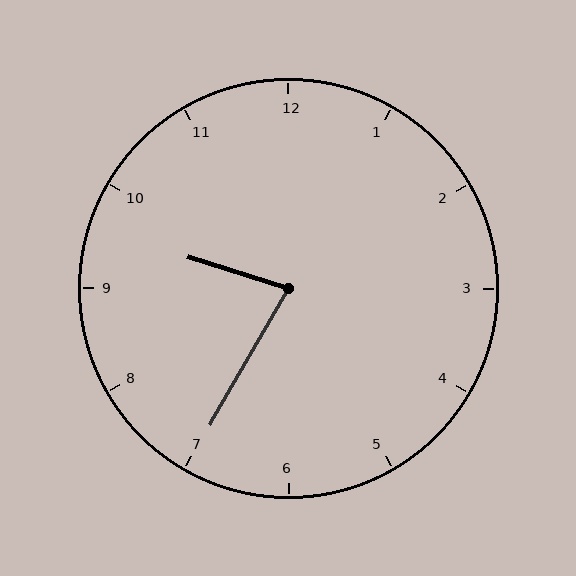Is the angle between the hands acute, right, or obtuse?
It is acute.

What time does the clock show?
9:35.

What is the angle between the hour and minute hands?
Approximately 78 degrees.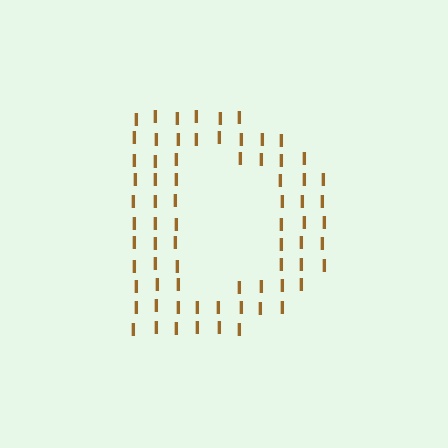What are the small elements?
The small elements are letter I's.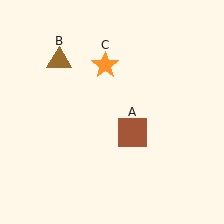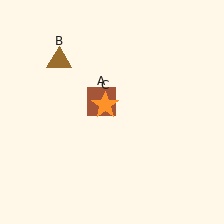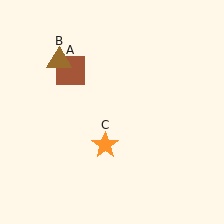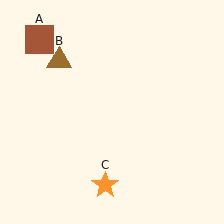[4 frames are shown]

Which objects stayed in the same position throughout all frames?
Brown triangle (object B) remained stationary.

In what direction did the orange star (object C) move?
The orange star (object C) moved down.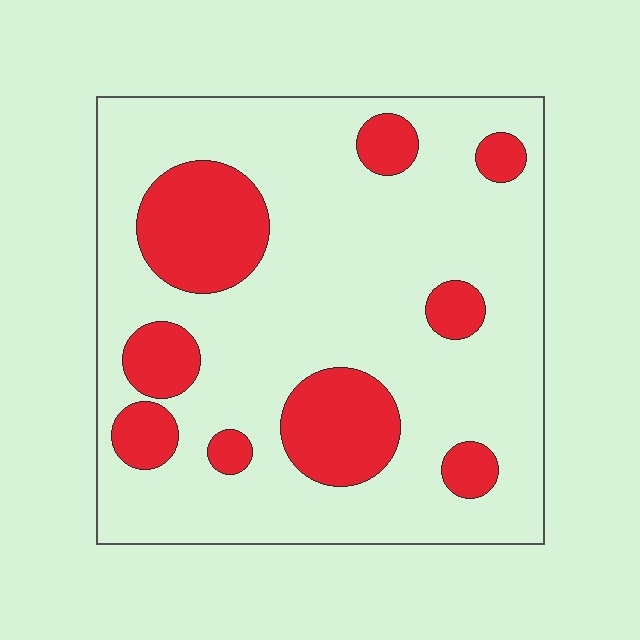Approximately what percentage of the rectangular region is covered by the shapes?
Approximately 25%.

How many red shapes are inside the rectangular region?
9.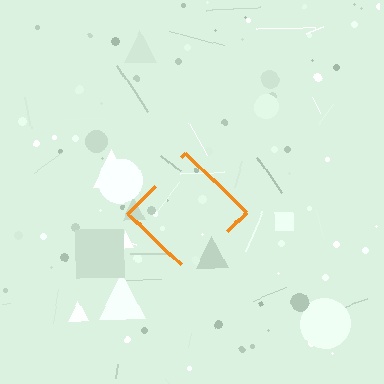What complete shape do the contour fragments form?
The contour fragments form a diamond.